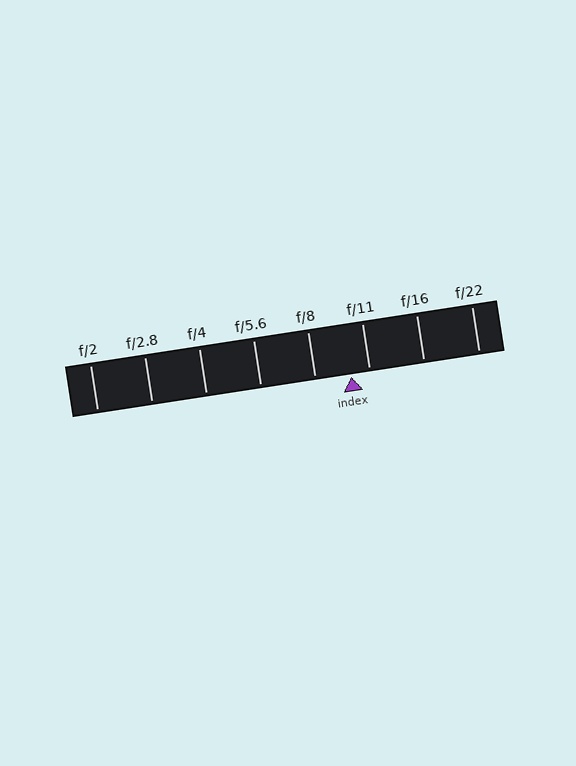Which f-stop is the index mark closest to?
The index mark is closest to f/11.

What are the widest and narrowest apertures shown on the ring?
The widest aperture shown is f/2 and the narrowest is f/22.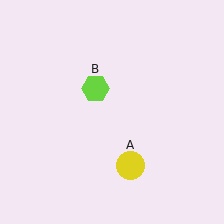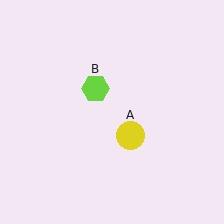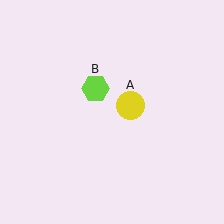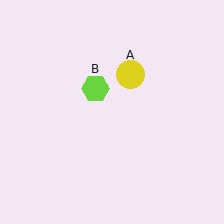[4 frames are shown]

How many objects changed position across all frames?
1 object changed position: yellow circle (object A).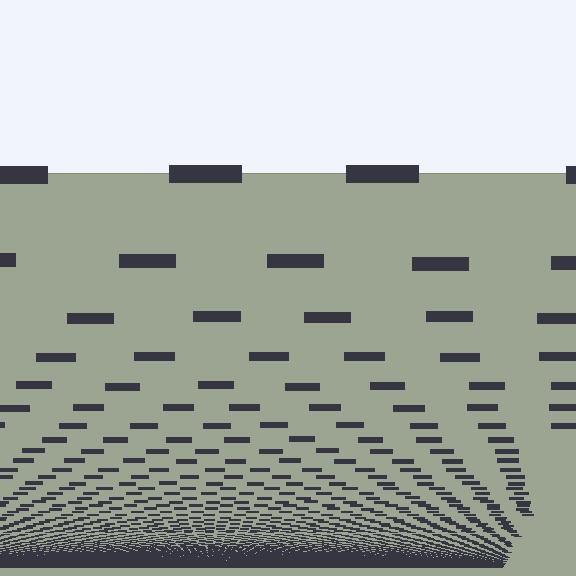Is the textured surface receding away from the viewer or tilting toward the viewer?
The surface appears to tilt toward the viewer. Texture elements get larger and sparser toward the top.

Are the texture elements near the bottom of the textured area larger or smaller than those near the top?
Smaller. The gradient is inverted — elements near the bottom are smaller and denser.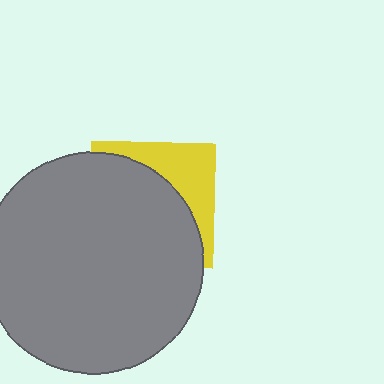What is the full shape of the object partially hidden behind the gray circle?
The partially hidden object is a yellow square.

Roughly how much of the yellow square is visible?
A small part of it is visible (roughly 32%).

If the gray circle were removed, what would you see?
You would see the complete yellow square.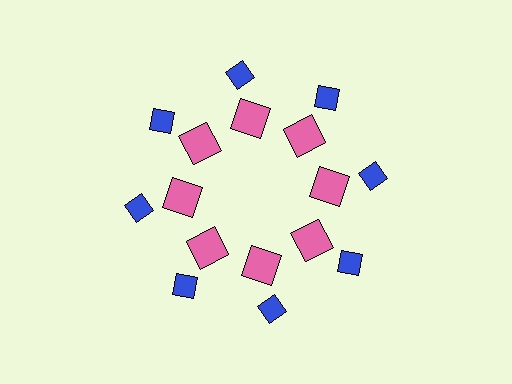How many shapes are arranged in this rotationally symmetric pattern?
There are 16 shapes, arranged in 8 groups of 2.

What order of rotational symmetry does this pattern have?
This pattern has 8-fold rotational symmetry.